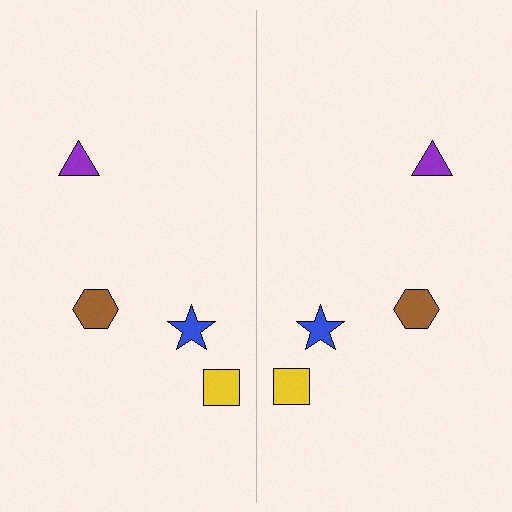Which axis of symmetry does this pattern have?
The pattern has a vertical axis of symmetry running through the center of the image.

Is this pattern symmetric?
Yes, this pattern has bilateral (reflection) symmetry.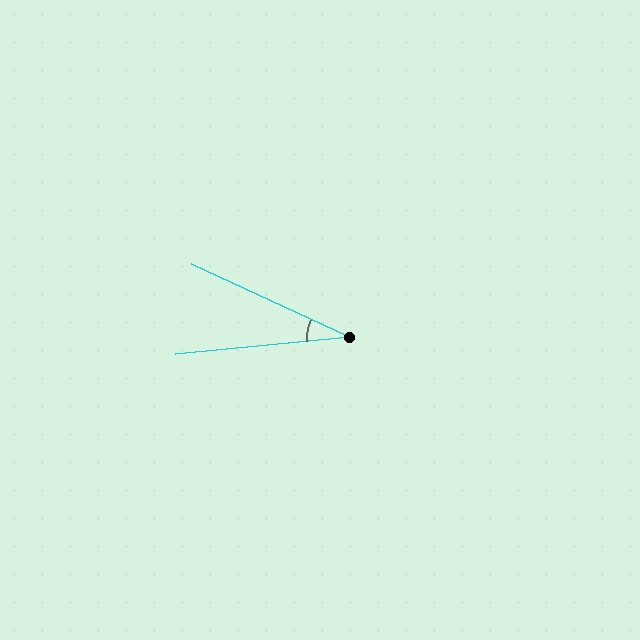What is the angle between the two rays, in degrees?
Approximately 30 degrees.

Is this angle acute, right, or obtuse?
It is acute.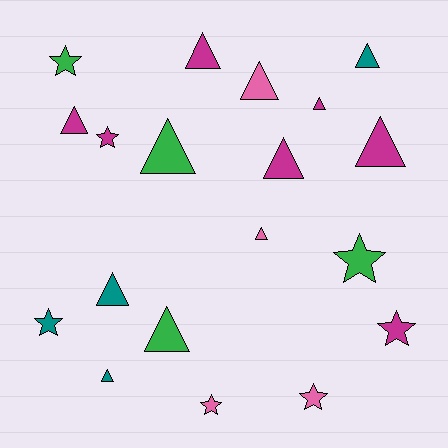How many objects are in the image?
There are 19 objects.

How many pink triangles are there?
There are 2 pink triangles.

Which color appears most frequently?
Magenta, with 7 objects.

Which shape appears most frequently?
Triangle, with 12 objects.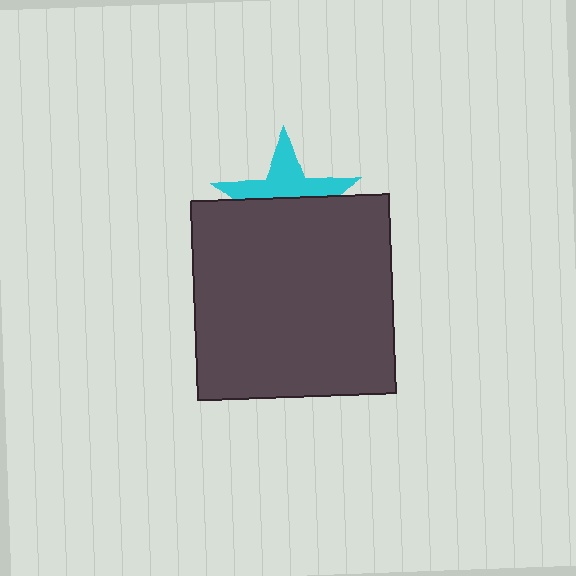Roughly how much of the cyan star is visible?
About half of it is visible (roughly 45%).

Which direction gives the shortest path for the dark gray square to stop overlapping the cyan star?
Moving down gives the shortest separation.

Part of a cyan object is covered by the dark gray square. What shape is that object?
It is a star.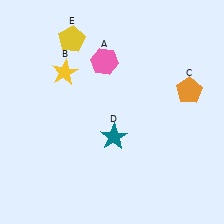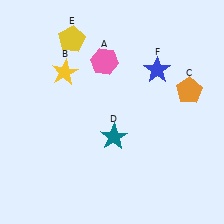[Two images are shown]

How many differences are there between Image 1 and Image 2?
There is 1 difference between the two images.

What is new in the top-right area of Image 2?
A blue star (F) was added in the top-right area of Image 2.